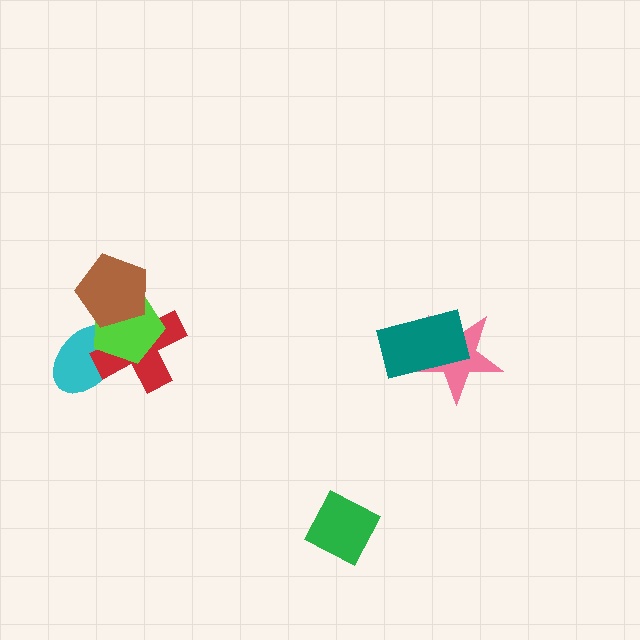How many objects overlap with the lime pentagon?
3 objects overlap with the lime pentagon.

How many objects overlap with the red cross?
3 objects overlap with the red cross.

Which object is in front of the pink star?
The teal rectangle is in front of the pink star.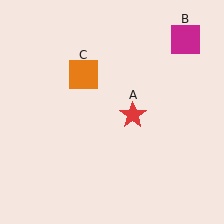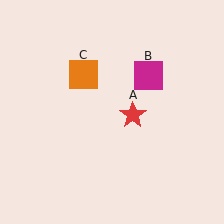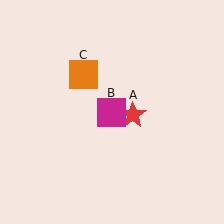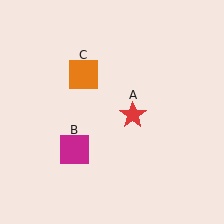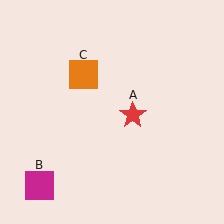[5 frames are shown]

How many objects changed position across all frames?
1 object changed position: magenta square (object B).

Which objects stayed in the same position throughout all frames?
Red star (object A) and orange square (object C) remained stationary.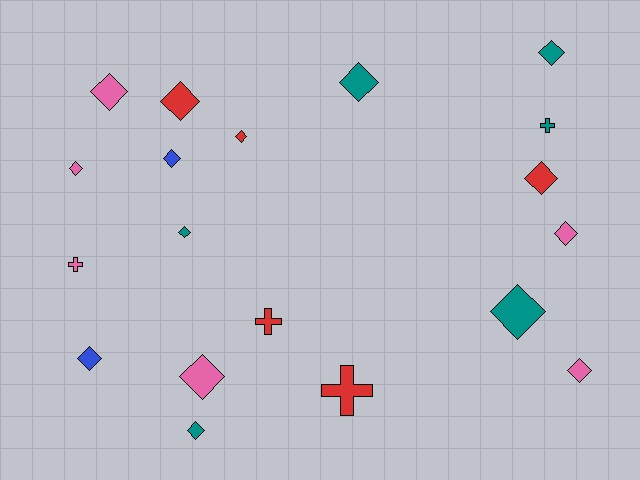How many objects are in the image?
There are 19 objects.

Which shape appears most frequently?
Diamond, with 15 objects.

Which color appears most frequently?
Teal, with 6 objects.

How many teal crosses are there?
There is 1 teal cross.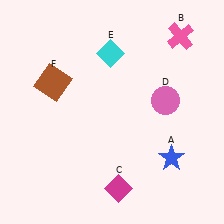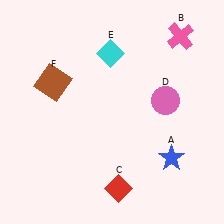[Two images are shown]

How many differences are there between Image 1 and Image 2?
There is 1 difference between the two images.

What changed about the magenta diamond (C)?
In Image 1, C is magenta. In Image 2, it changed to red.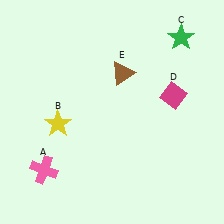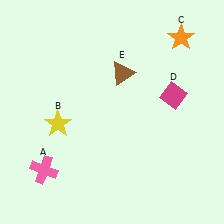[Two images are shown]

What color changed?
The star (C) changed from green in Image 1 to orange in Image 2.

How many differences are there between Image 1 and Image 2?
There is 1 difference between the two images.